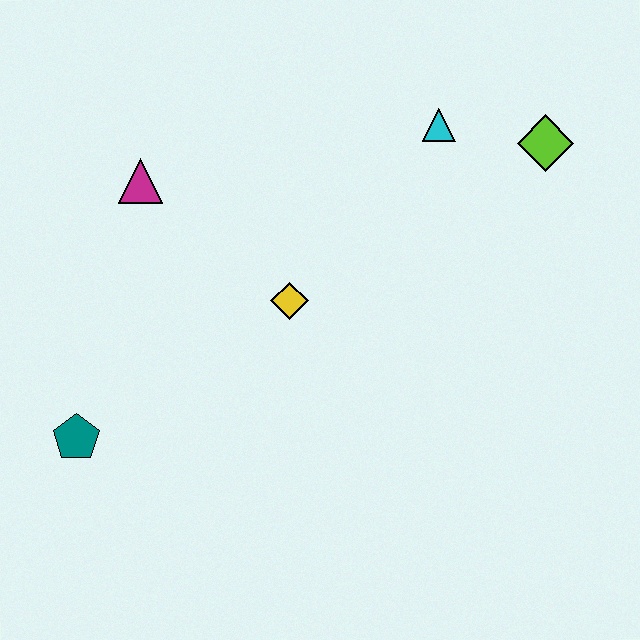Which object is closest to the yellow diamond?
The magenta triangle is closest to the yellow diamond.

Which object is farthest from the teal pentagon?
The lime diamond is farthest from the teal pentagon.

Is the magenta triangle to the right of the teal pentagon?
Yes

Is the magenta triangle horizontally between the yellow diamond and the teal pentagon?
Yes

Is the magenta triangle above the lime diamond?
No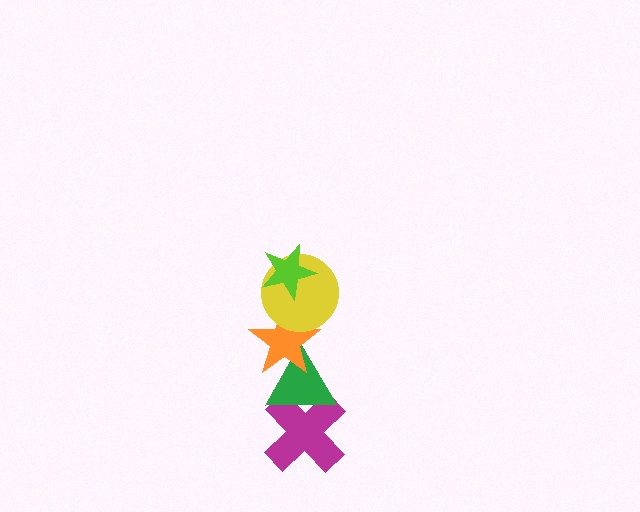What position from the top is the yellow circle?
The yellow circle is 2nd from the top.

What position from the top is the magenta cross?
The magenta cross is 5th from the top.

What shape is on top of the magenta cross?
The green triangle is on top of the magenta cross.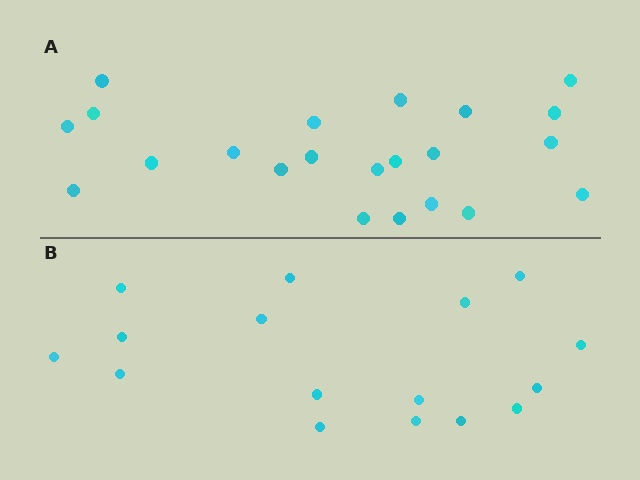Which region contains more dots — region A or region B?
Region A (the top region) has more dots.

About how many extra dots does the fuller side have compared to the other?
Region A has about 6 more dots than region B.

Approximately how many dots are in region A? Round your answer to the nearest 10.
About 20 dots. (The exact count is 22, which rounds to 20.)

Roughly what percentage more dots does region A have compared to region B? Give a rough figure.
About 40% more.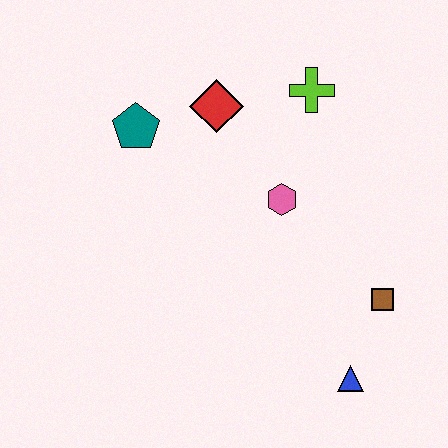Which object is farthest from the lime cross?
The blue triangle is farthest from the lime cross.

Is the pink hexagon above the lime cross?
No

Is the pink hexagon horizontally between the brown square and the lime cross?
No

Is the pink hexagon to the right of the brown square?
No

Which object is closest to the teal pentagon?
The red diamond is closest to the teal pentagon.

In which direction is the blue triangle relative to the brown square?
The blue triangle is below the brown square.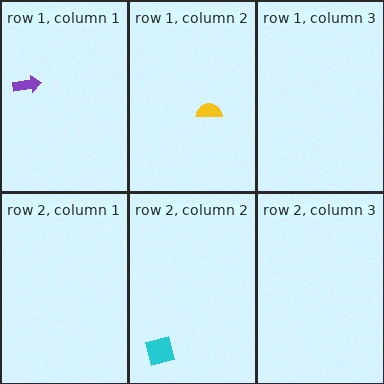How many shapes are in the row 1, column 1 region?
1.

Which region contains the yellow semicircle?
The row 1, column 2 region.